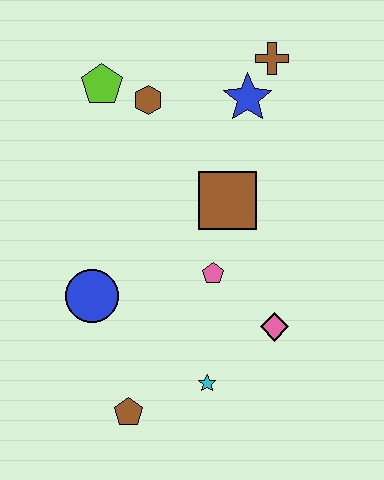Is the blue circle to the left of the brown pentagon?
Yes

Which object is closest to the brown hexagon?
The lime pentagon is closest to the brown hexagon.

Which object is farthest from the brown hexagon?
The brown pentagon is farthest from the brown hexagon.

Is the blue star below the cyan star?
No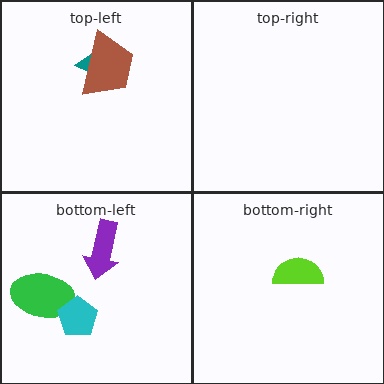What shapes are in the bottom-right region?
The lime semicircle.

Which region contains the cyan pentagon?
The bottom-left region.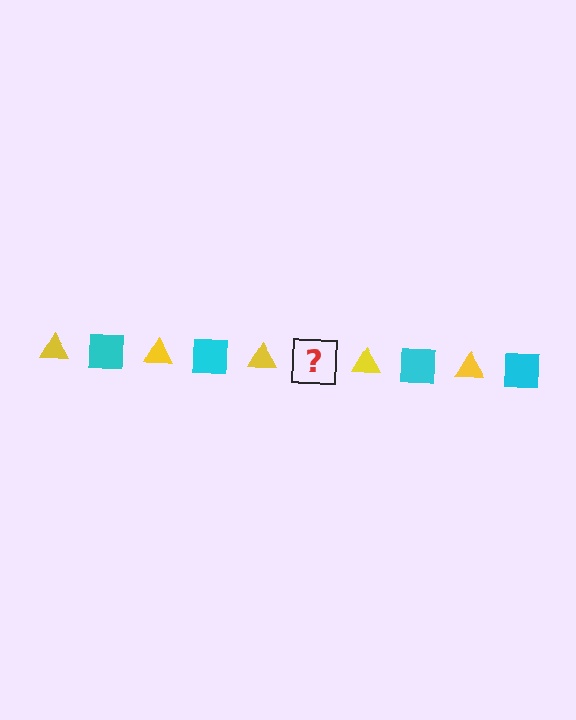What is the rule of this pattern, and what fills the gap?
The rule is that the pattern alternates between yellow triangle and cyan square. The gap should be filled with a cyan square.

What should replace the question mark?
The question mark should be replaced with a cyan square.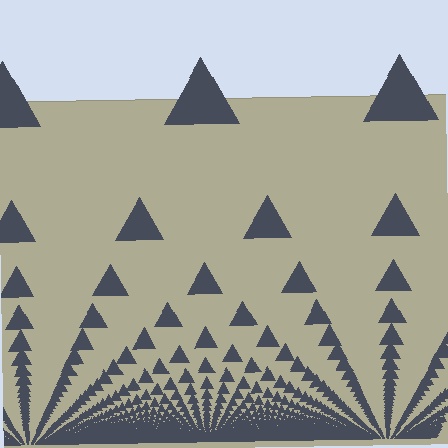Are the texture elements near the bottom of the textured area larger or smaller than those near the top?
Smaller. The gradient is inverted — elements near the bottom are smaller and denser.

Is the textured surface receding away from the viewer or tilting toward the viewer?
The surface appears to tilt toward the viewer. Texture elements get larger and sparser toward the top.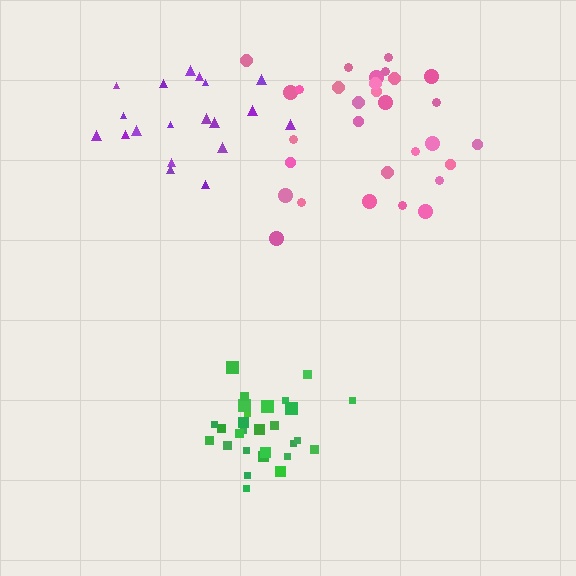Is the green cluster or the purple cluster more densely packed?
Green.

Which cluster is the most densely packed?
Green.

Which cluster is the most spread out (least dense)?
Purple.